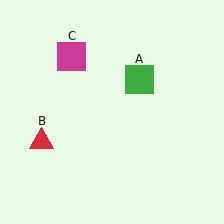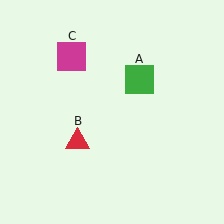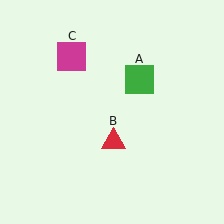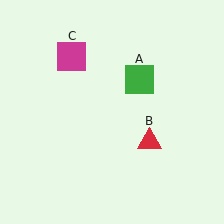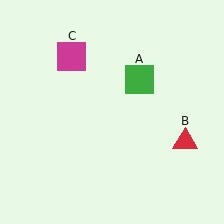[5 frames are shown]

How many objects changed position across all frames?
1 object changed position: red triangle (object B).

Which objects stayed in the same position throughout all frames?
Green square (object A) and magenta square (object C) remained stationary.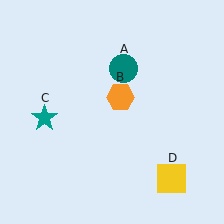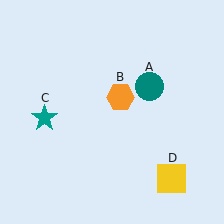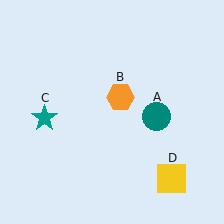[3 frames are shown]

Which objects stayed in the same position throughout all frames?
Orange hexagon (object B) and teal star (object C) and yellow square (object D) remained stationary.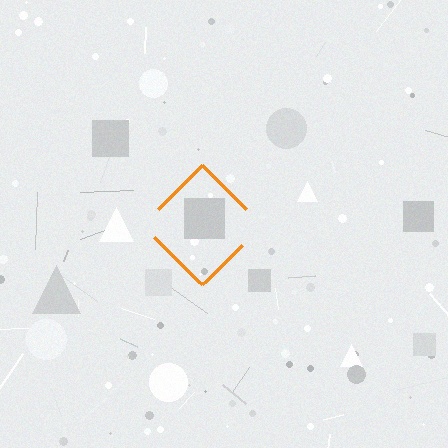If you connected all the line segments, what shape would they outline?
They would outline a diamond.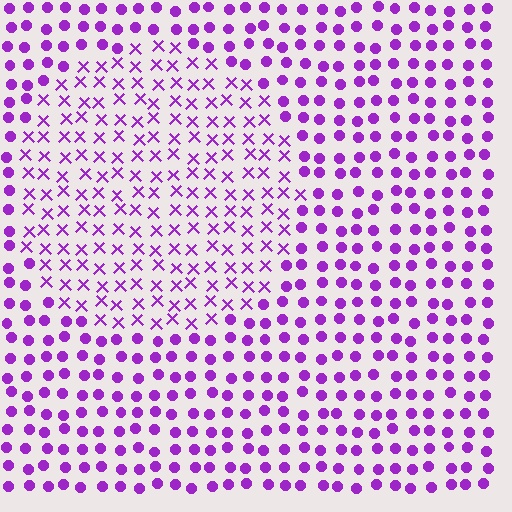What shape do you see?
I see a circle.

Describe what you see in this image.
The image is filled with small purple elements arranged in a uniform grid. A circle-shaped region contains X marks, while the surrounding area contains circles. The boundary is defined purely by the change in element shape.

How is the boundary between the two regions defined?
The boundary is defined by a change in element shape: X marks inside vs. circles outside. All elements share the same color and spacing.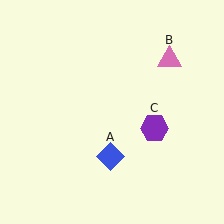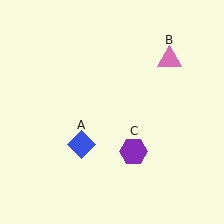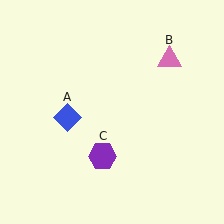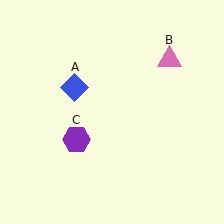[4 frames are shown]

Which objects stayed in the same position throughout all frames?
Pink triangle (object B) remained stationary.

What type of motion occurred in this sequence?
The blue diamond (object A), purple hexagon (object C) rotated clockwise around the center of the scene.